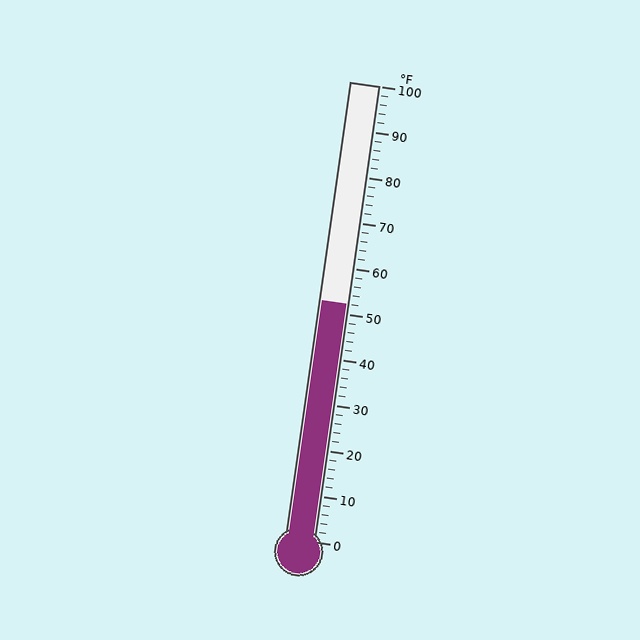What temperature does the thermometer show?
The thermometer shows approximately 52°F.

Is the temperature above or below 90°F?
The temperature is below 90°F.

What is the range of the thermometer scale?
The thermometer scale ranges from 0°F to 100°F.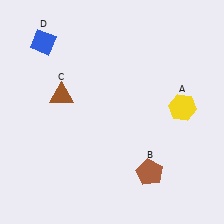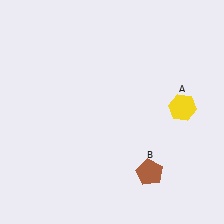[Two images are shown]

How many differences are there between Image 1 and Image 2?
There are 2 differences between the two images.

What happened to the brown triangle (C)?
The brown triangle (C) was removed in Image 2. It was in the top-left area of Image 1.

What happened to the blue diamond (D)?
The blue diamond (D) was removed in Image 2. It was in the top-left area of Image 1.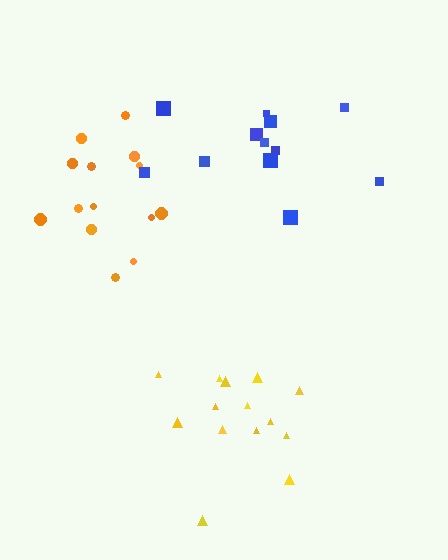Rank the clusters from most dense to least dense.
orange, yellow, blue.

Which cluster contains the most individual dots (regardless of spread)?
Yellow (14).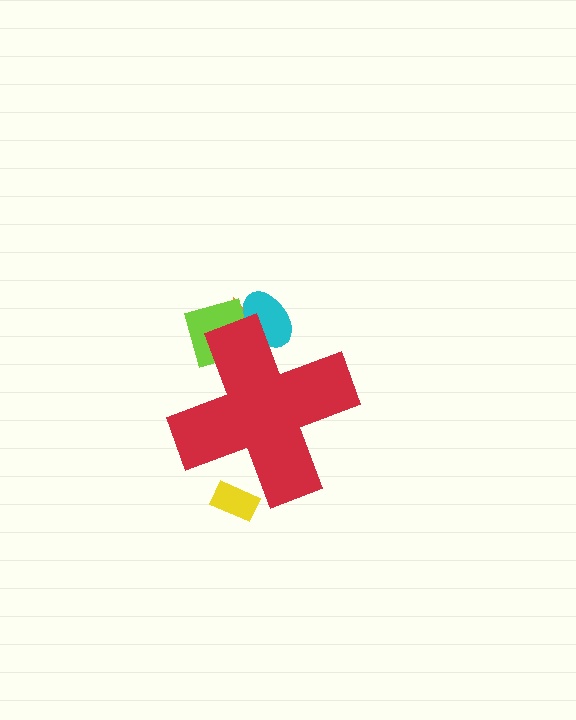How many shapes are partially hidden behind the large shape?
4 shapes are partially hidden.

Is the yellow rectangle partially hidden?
Yes, the yellow rectangle is partially hidden behind the red cross.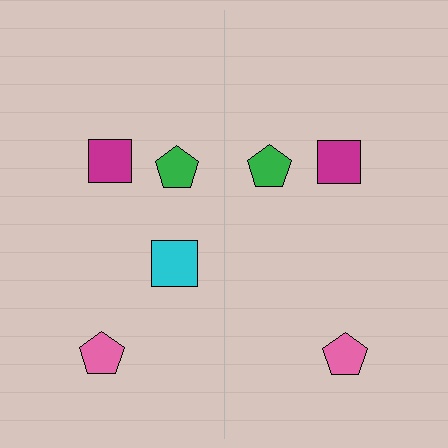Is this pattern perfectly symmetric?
No, the pattern is not perfectly symmetric. A cyan square is missing from the right side.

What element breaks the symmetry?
A cyan square is missing from the right side.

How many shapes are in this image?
There are 7 shapes in this image.